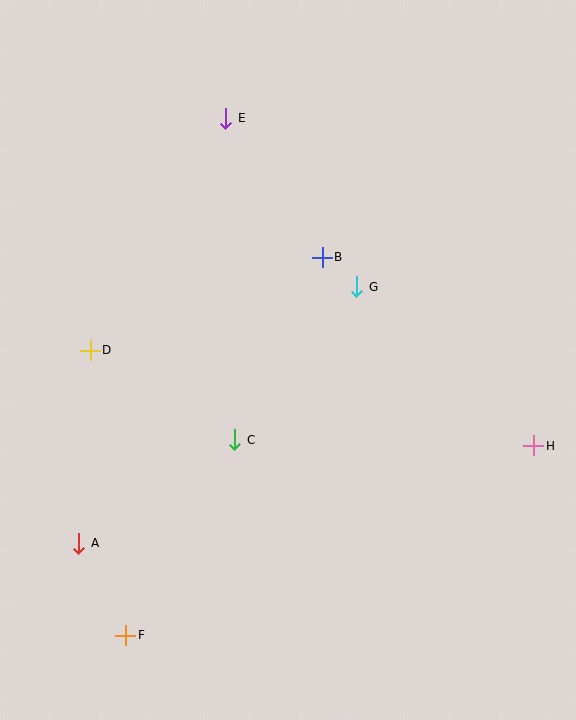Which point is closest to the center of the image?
Point C at (235, 440) is closest to the center.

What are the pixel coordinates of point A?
Point A is at (79, 543).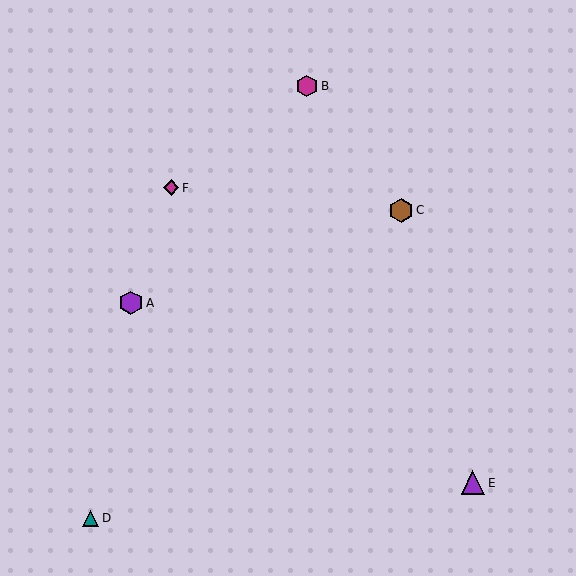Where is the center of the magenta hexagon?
The center of the magenta hexagon is at (307, 86).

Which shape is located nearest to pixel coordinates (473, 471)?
The purple triangle (labeled E) at (473, 483) is nearest to that location.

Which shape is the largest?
The brown hexagon (labeled C) is the largest.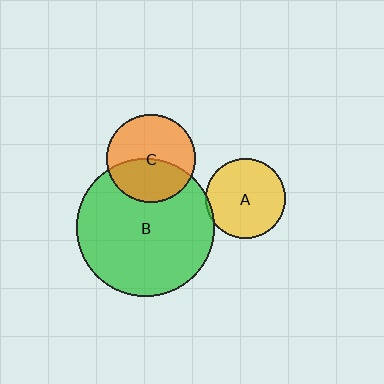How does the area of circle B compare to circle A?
Approximately 3.0 times.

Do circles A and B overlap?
Yes.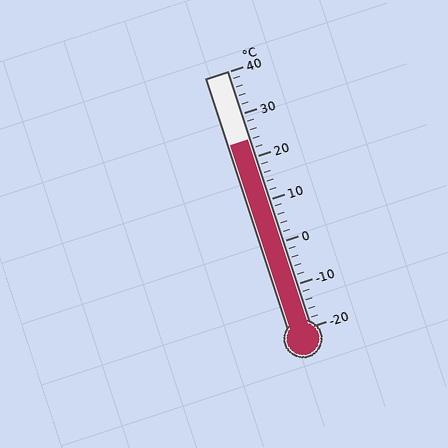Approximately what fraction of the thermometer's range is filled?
The thermometer is filled to approximately 75% of its range.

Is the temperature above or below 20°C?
The temperature is above 20°C.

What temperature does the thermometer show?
The thermometer shows approximately 24°C.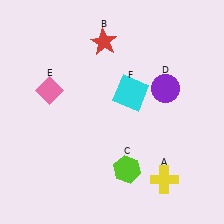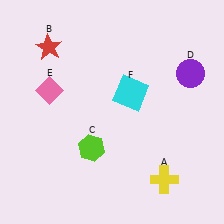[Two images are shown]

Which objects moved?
The objects that moved are: the red star (B), the lime hexagon (C), the purple circle (D).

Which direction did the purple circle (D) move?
The purple circle (D) moved right.